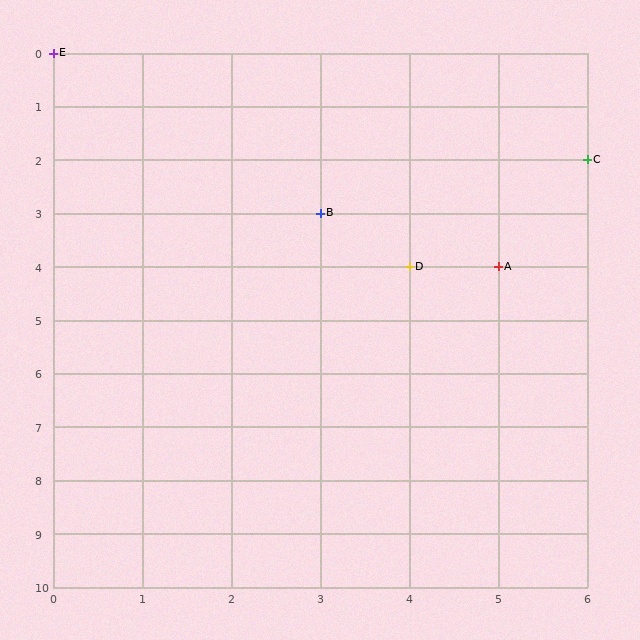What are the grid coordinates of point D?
Point D is at grid coordinates (4, 4).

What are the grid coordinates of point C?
Point C is at grid coordinates (6, 2).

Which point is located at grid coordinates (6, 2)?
Point C is at (6, 2).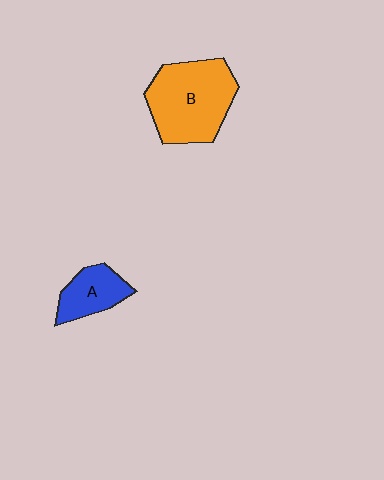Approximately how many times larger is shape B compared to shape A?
Approximately 2.2 times.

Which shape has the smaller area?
Shape A (blue).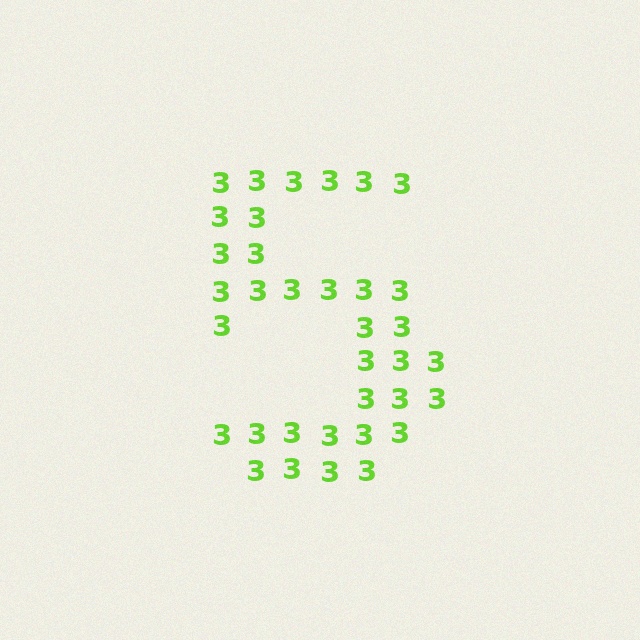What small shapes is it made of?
It is made of small digit 3's.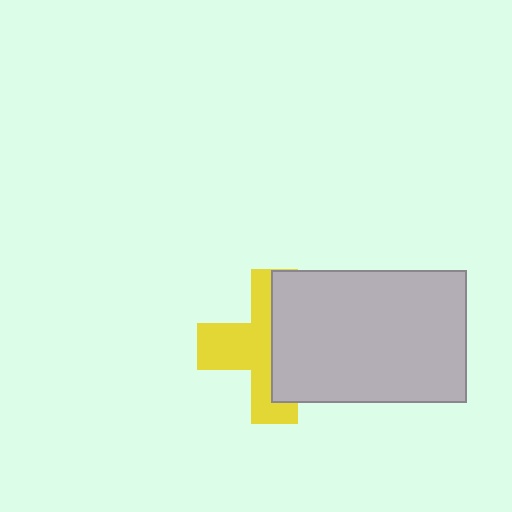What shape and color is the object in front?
The object in front is a light gray rectangle.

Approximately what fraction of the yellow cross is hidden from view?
Roughly 50% of the yellow cross is hidden behind the light gray rectangle.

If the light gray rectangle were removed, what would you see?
You would see the complete yellow cross.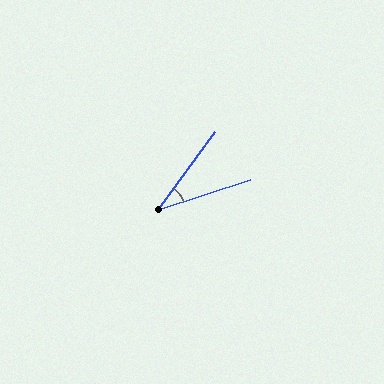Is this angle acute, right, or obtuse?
It is acute.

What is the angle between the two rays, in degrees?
Approximately 36 degrees.